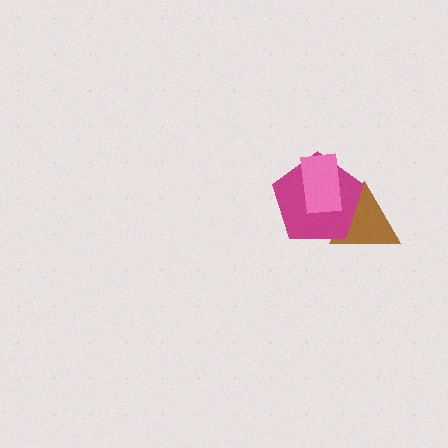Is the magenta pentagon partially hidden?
Yes, it is partially covered by another shape.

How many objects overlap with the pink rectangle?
2 objects overlap with the pink rectangle.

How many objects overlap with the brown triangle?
2 objects overlap with the brown triangle.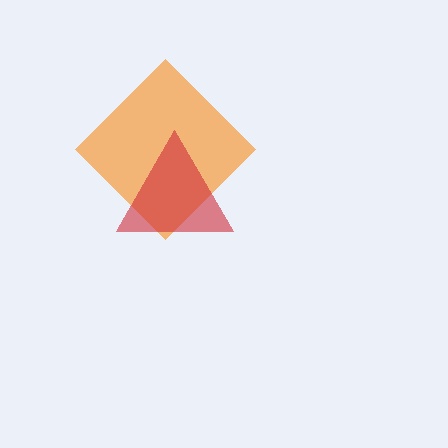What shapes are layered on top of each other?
The layered shapes are: an orange diamond, a red triangle.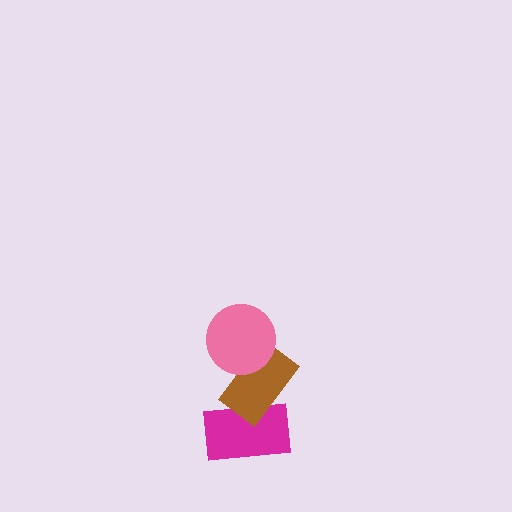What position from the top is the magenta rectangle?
The magenta rectangle is 3rd from the top.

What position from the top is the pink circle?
The pink circle is 1st from the top.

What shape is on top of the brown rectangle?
The pink circle is on top of the brown rectangle.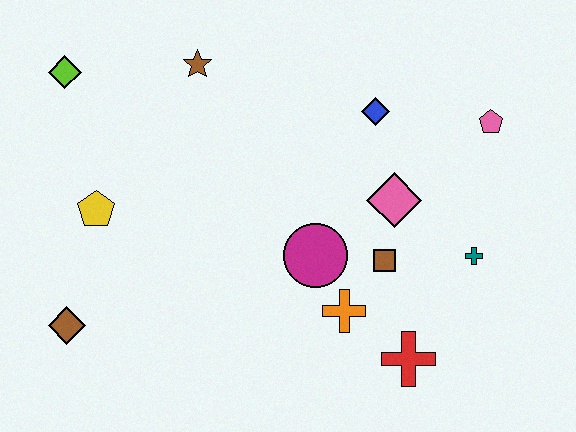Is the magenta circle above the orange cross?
Yes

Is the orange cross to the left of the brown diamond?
No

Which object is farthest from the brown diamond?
The pink pentagon is farthest from the brown diamond.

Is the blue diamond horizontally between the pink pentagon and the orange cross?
Yes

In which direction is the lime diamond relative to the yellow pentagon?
The lime diamond is above the yellow pentagon.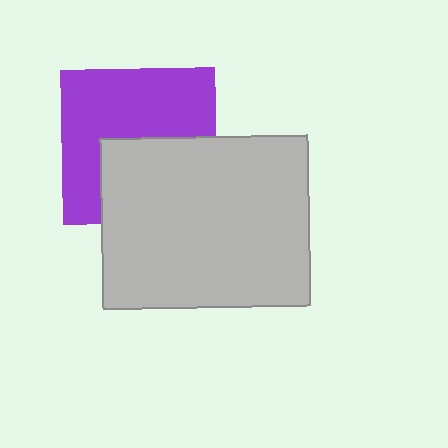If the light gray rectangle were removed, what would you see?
You would see the complete purple square.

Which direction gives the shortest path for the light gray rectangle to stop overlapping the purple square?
Moving down gives the shortest separation.